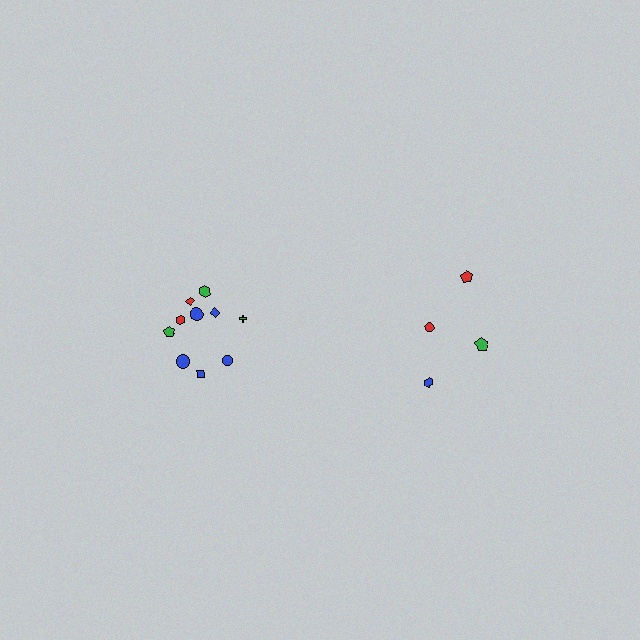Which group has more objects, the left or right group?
The left group.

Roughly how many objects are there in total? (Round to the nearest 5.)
Roughly 15 objects in total.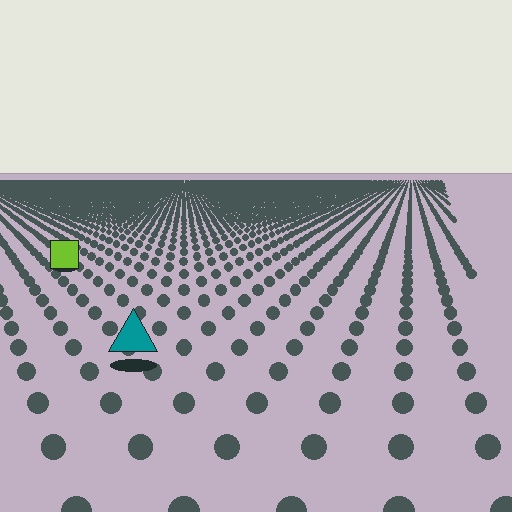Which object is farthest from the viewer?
The lime square is farthest from the viewer. It appears smaller and the ground texture around it is denser.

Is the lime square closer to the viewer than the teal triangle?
No. The teal triangle is closer — you can tell from the texture gradient: the ground texture is coarser near it.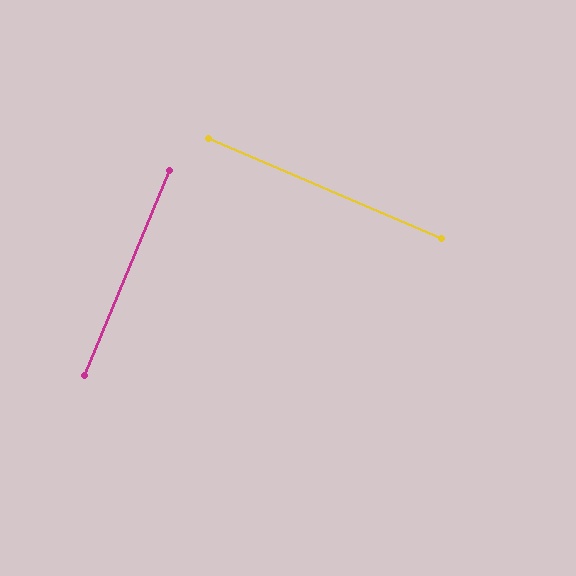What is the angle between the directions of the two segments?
Approximately 89 degrees.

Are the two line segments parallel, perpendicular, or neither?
Perpendicular — they meet at approximately 89°.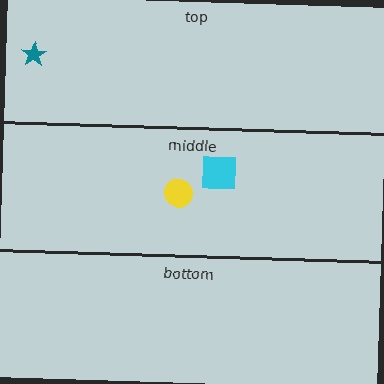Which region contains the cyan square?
The middle region.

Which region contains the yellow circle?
The middle region.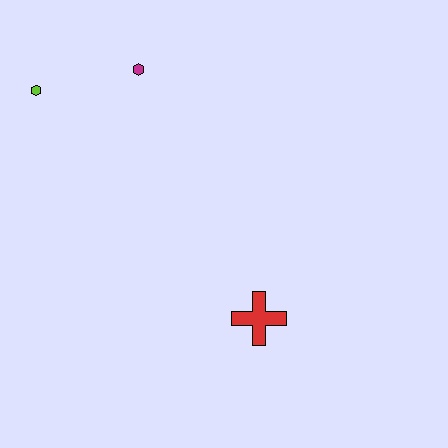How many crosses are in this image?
There is 1 cross.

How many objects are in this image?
There are 3 objects.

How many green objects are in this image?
There are no green objects.